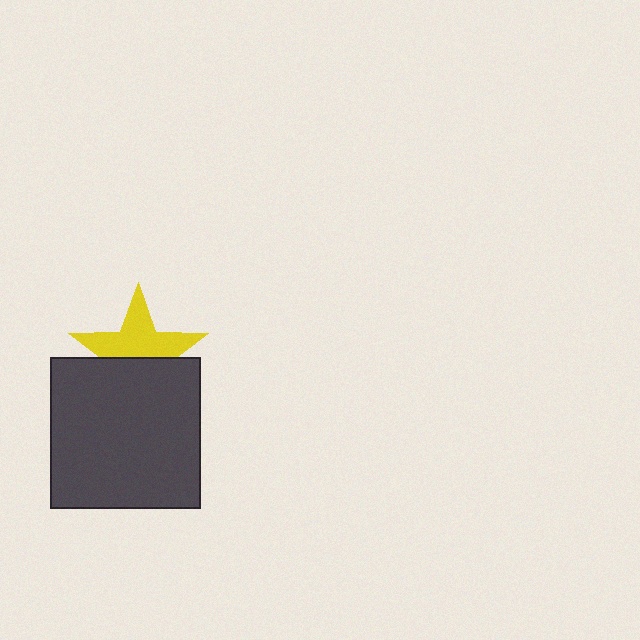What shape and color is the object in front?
The object in front is a dark gray square.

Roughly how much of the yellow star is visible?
About half of it is visible (roughly 56%).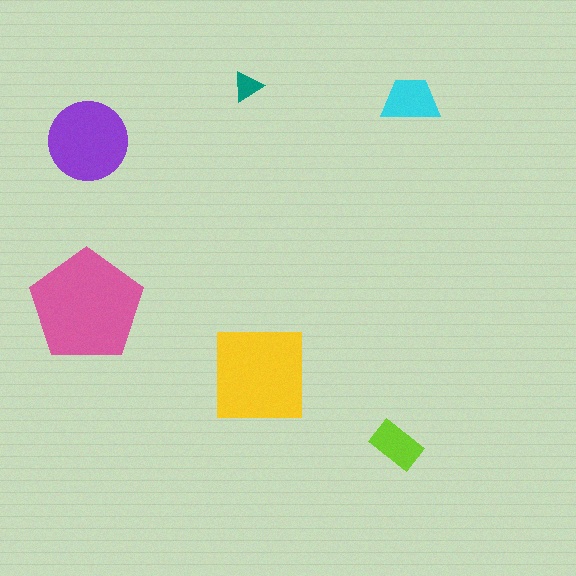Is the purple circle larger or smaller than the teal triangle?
Larger.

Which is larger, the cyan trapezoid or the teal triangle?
The cyan trapezoid.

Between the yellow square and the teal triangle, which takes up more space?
The yellow square.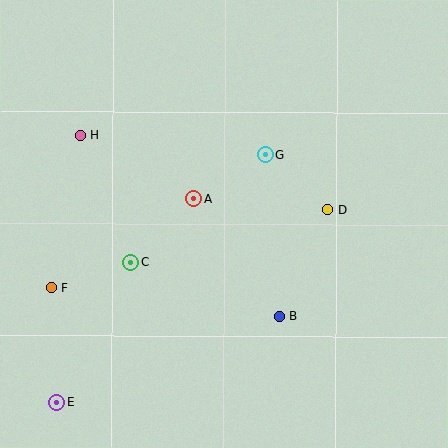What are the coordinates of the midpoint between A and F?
The midpoint between A and F is at (122, 243).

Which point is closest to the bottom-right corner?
Point B is closest to the bottom-right corner.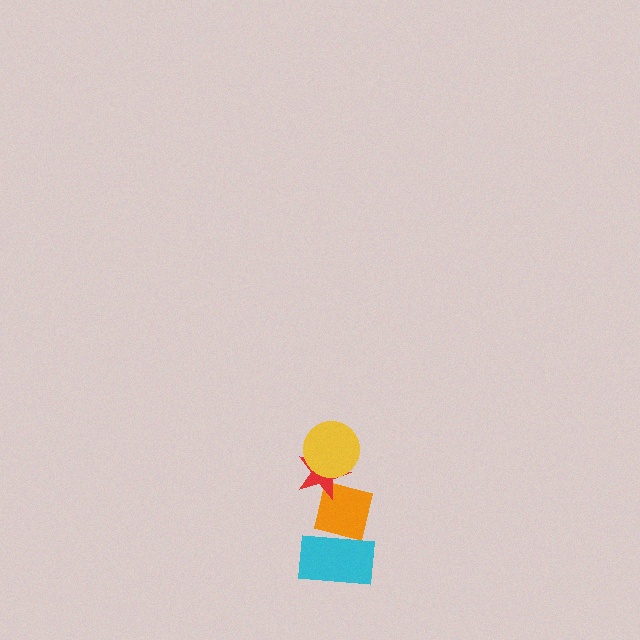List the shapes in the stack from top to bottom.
From top to bottom: the yellow circle, the red star, the orange square, the cyan rectangle.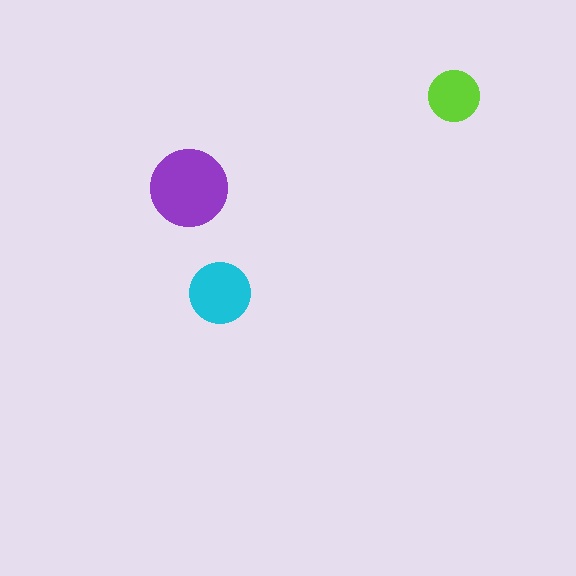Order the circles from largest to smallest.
the purple one, the cyan one, the lime one.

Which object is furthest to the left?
The purple circle is leftmost.